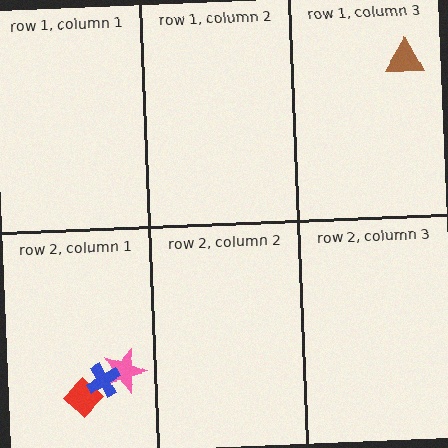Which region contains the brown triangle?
The row 1, column 3 region.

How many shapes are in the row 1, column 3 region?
1.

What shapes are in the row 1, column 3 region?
The brown triangle.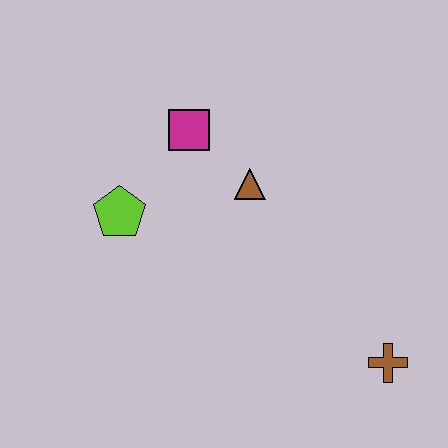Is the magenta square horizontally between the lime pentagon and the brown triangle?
Yes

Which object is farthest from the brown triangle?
The brown cross is farthest from the brown triangle.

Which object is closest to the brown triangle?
The magenta square is closest to the brown triangle.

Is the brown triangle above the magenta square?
No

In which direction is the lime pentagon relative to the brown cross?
The lime pentagon is to the left of the brown cross.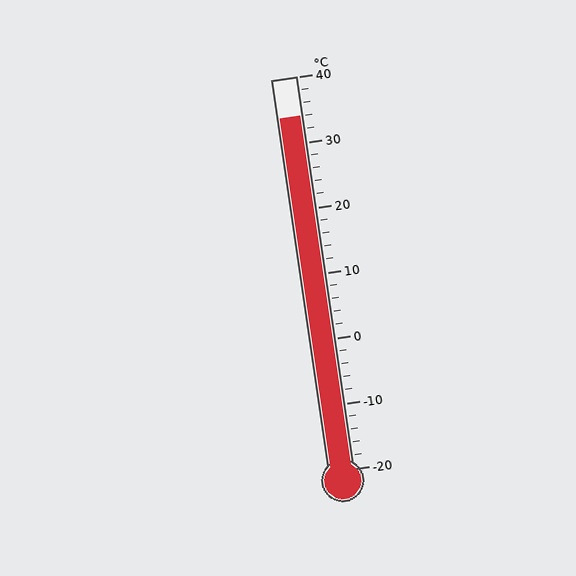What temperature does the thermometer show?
The thermometer shows approximately 34°C.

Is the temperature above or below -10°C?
The temperature is above -10°C.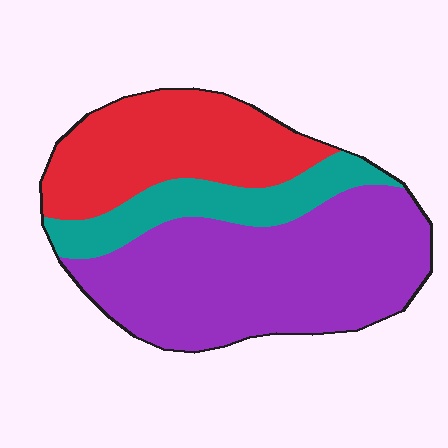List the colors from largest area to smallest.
From largest to smallest: purple, red, teal.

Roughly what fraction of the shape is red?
Red covers about 30% of the shape.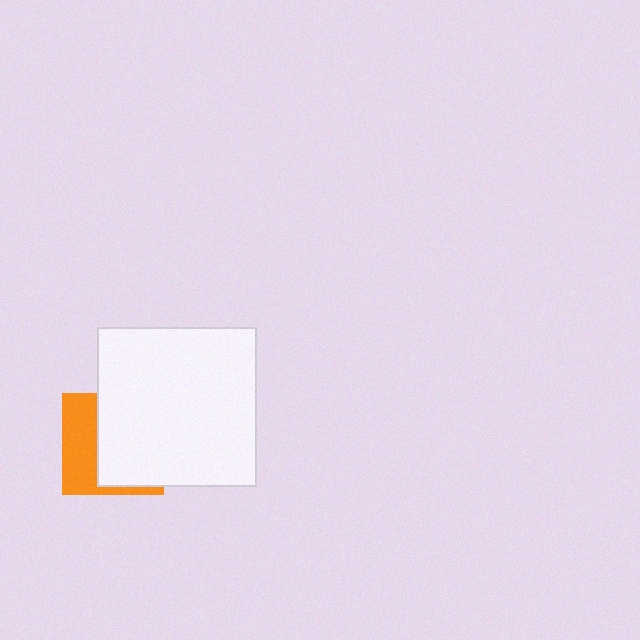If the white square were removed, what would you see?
You would see the complete orange square.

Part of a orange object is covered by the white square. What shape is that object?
It is a square.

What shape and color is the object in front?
The object in front is a white square.